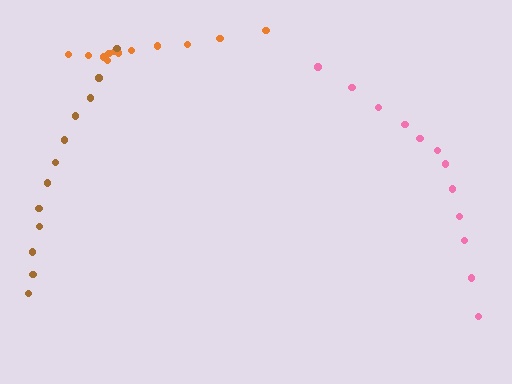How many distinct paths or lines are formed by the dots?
There are 3 distinct paths.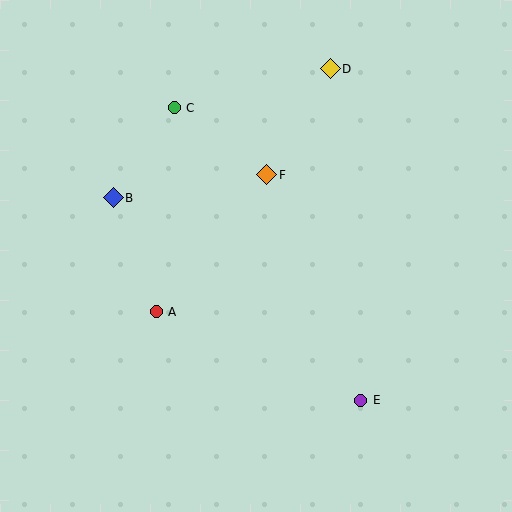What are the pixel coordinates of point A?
Point A is at (156, 312).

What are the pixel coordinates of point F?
Point F is at (267, 175).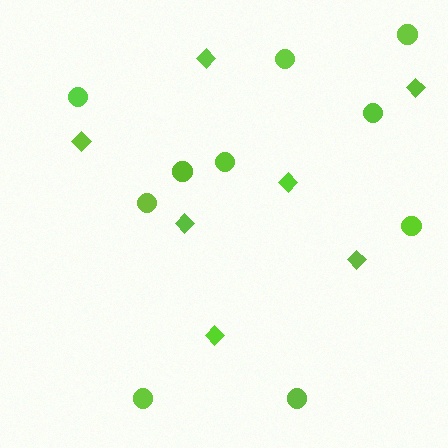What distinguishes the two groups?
There are 2 groups: one group of circles (10) and one group of diamonds (7).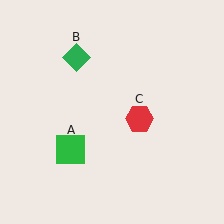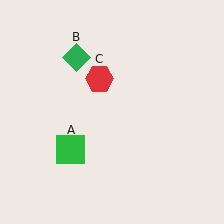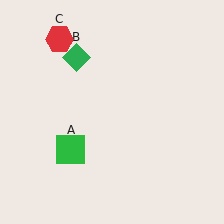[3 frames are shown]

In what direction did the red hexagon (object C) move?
The red hexagon (object C) moved up and to the left.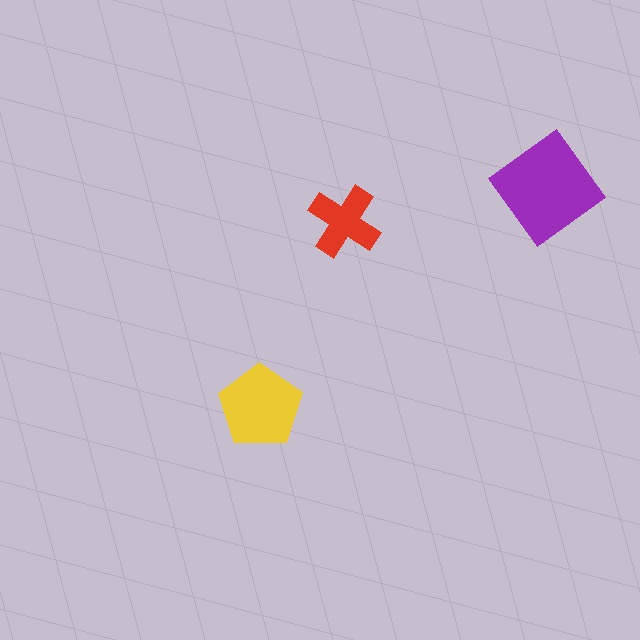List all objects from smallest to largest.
The red cross, the yellow pentagon, the purple diamond.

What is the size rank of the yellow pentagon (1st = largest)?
2nd.